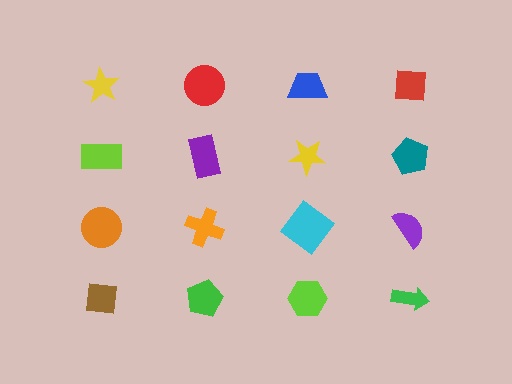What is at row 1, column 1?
A yellow star.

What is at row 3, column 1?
An orange circle.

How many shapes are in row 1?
4 shapes.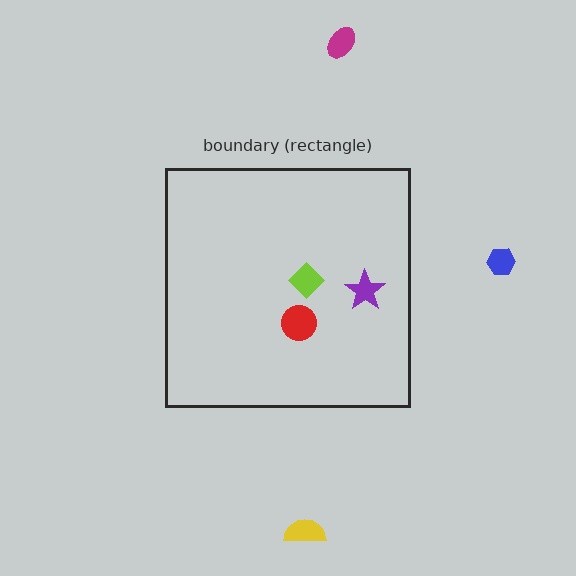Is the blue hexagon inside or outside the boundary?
Outside.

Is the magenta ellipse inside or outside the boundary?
Outside.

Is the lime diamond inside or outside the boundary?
Inside.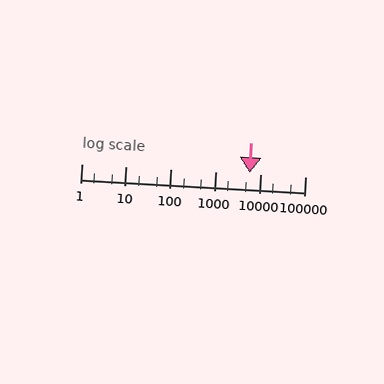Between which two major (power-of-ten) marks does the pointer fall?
The pointer is between 1000 and 10000.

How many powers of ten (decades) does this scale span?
The scale spans 5 decades, from 1 to 100000.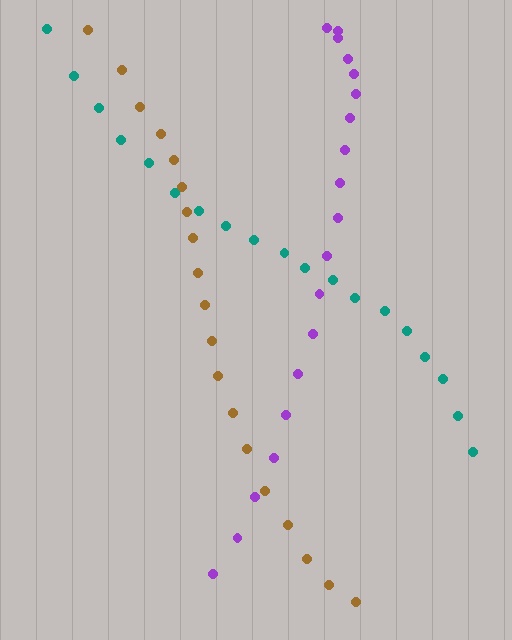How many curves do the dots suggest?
There are 3 distinct paths.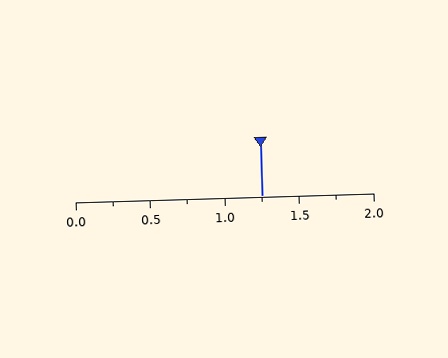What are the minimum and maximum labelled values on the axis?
The axis runs from 0.0 to 2.0.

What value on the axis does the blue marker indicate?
The marker indicates approximately 1.25.